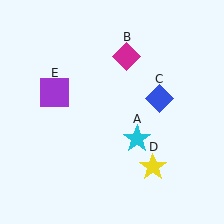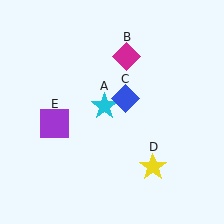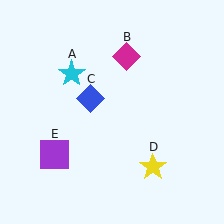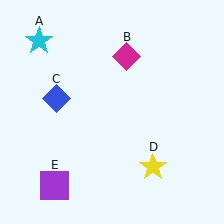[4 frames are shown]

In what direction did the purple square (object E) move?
The purple square (object E) moved down.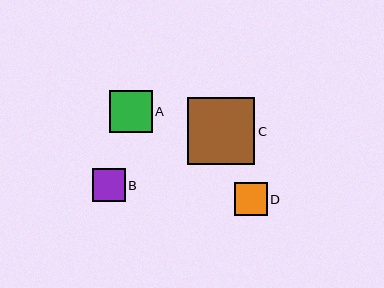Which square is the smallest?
Square B is the smallest with a size of approximately 33 pixels.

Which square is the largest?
Square C is the largest with a size of approximately 68 pixels.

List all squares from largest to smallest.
From largest to smallest: C, A, D, B.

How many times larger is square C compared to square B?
Square C is approximately 2.1 times the size of square B.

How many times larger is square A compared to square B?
Square A is approximately 1.3 times the size of square B.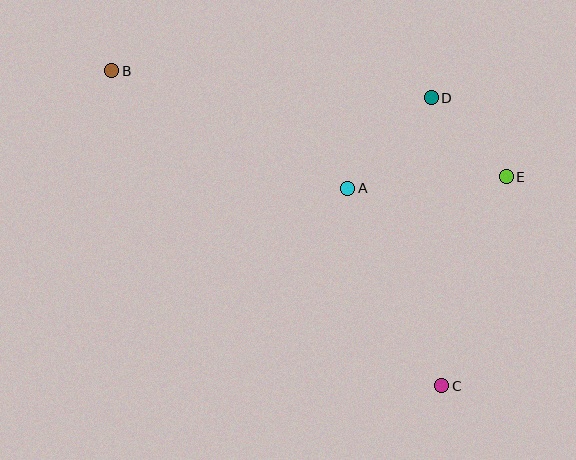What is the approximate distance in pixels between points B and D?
The distance between B and D is approximately 321 pixels.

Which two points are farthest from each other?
Points B and C are farthest from each other.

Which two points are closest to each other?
Points D and E are closest to each other.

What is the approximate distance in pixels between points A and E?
The distance between A and E is approximately 159 pixels.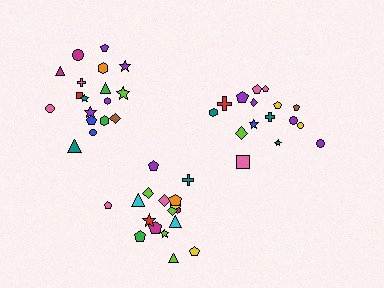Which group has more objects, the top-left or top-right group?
The top-left group.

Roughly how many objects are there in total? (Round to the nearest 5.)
Roughly 50 objects in total.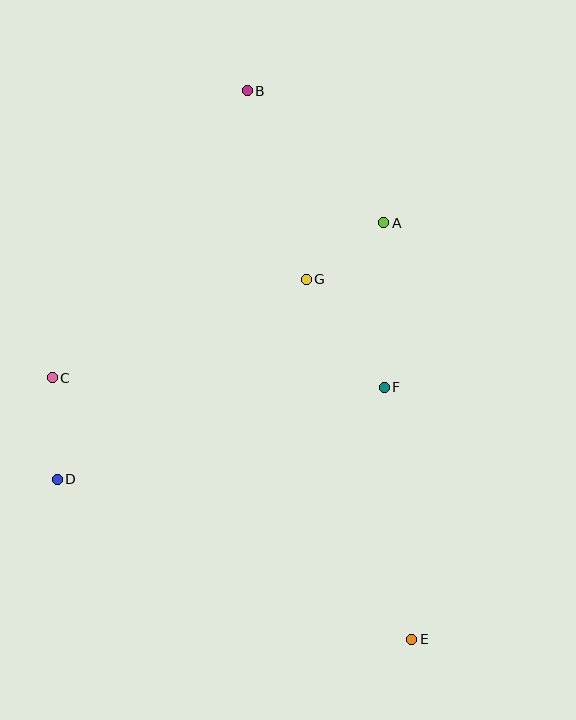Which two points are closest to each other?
Points A and G are closest to each other.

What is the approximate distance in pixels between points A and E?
The distance between A and E is approximately 417 pixels.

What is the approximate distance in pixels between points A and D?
The distance between A and D is approximately 415 pixels.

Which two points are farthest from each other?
Points B and E are farthest from each other.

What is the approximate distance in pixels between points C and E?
The distance between C and E is approximately 445 pixels.